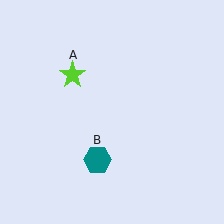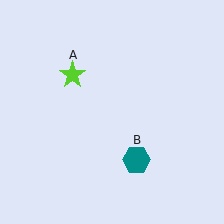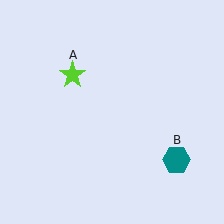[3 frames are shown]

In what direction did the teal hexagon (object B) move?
The teal hexagon (object B) moved right.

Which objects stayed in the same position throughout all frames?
Lime star (object A) remained stationary.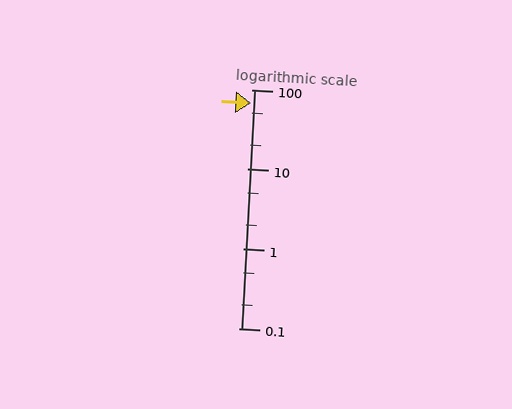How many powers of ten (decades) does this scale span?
The scale spans 3 decades, from 0.1 to 100.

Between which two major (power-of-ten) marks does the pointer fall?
The pointer is between 10 and 100.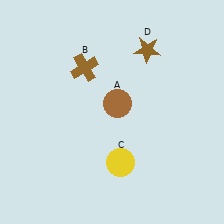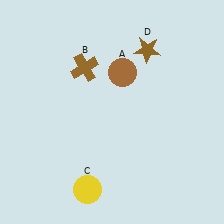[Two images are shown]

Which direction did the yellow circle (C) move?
The yellow circle (C) moved left.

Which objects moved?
The objects that moved are: the brown circle (A), the yellow circle (C).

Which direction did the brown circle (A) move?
The brown circle (A) moved up.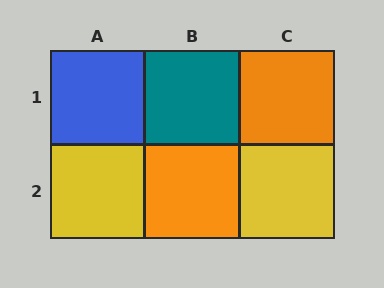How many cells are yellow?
2 cells are yellow.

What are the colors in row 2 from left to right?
Yellow, orange, yellow.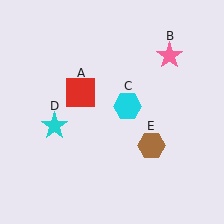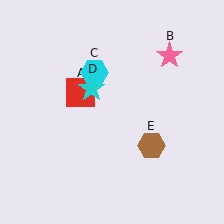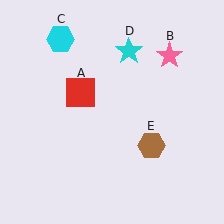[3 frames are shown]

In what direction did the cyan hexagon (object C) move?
The cyan hexagon (object C) moved up and to the left.